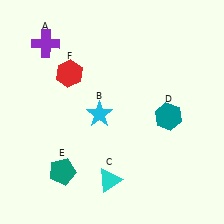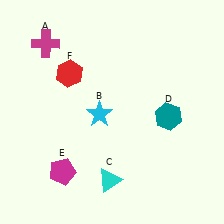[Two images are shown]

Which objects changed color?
A changed from purple to magenta. E changed from teal to magenta.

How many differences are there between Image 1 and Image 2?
There are 2 differences between the two images.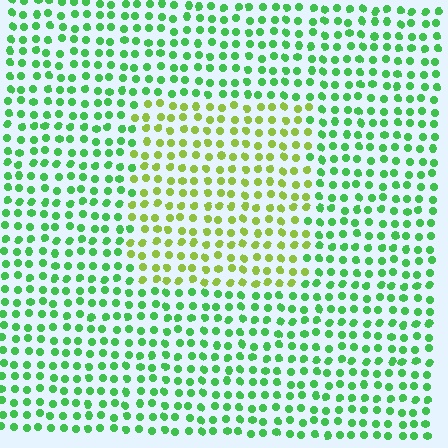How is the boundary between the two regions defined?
The boundary is defined purely by a slight shift in hue (about 43 degrees). Spacing, size, and orientation are identical on both sides.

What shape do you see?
I see a rectangle.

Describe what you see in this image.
The image is filled with small green elements in a uniform arrangement. A rectangle-shaped region is visible where the elements are tinted to a slightly different hue, forming a subtle color boundary.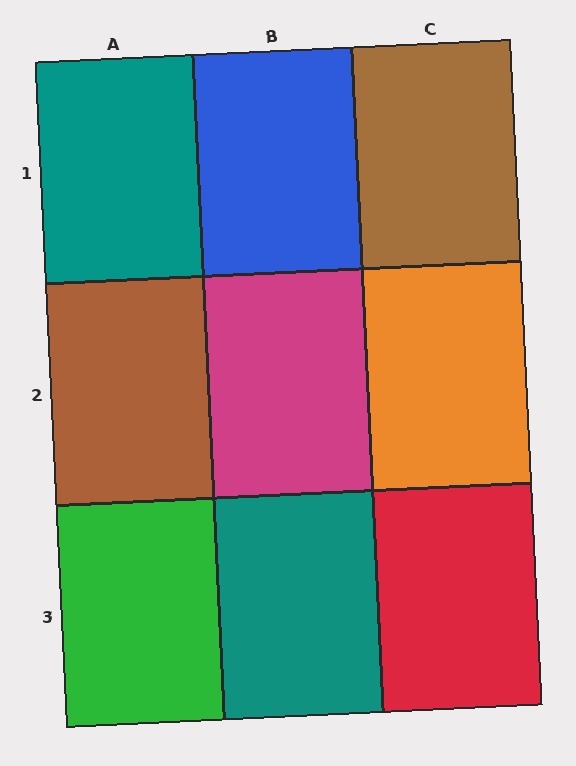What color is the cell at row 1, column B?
Blue.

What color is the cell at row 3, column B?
Teal.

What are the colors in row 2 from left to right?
Brown, magenta, orange.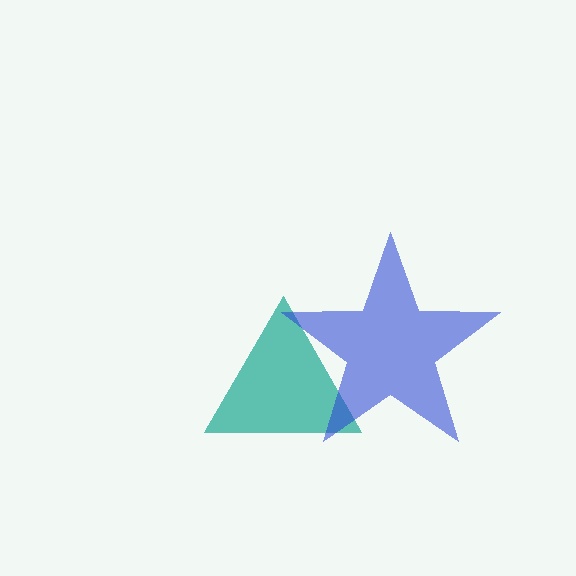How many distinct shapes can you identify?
There are 2 distinct shapes: a teal triangle, a blue star.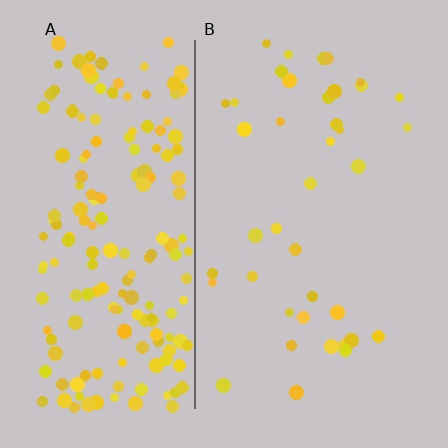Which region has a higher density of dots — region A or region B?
A (the left).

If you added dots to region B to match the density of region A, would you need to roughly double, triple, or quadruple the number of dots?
Approximately quadruple.